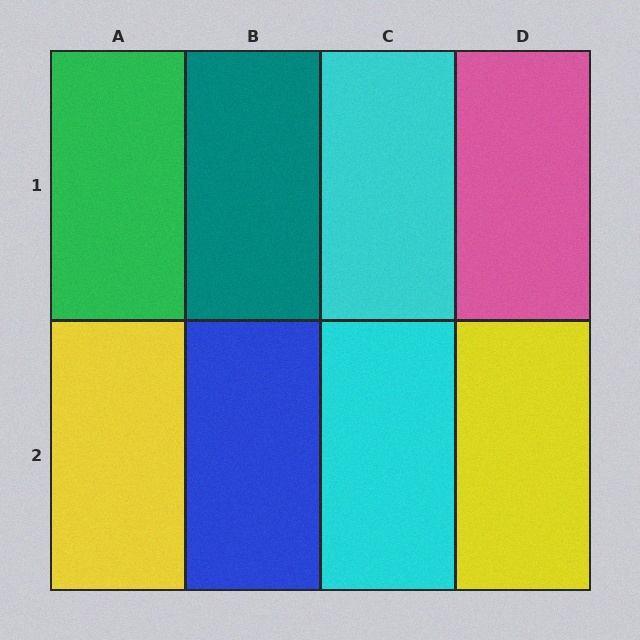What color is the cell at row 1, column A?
Green.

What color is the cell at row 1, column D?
Pink.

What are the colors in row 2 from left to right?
Yellow, blue, cyan, yellow.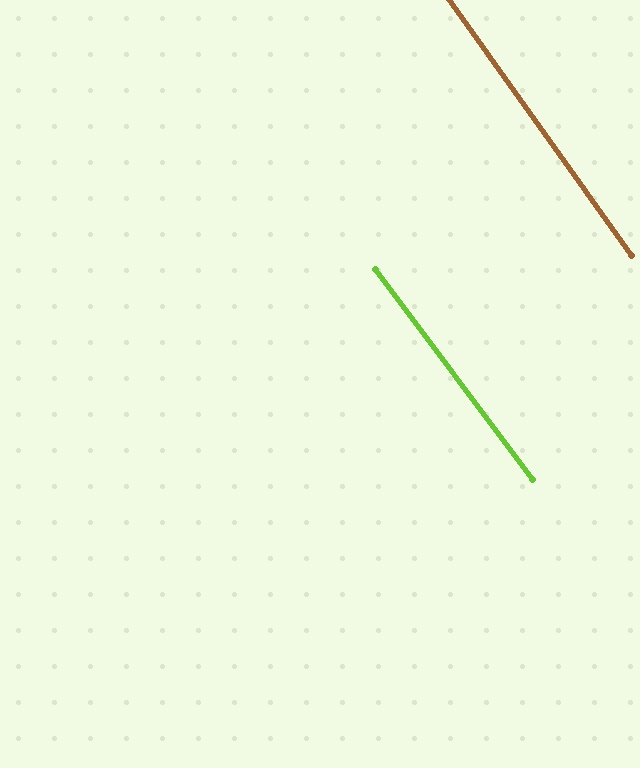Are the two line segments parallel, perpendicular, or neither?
Parallel — their directions differ by only 1.3°.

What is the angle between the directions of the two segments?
Approximately 1 degree.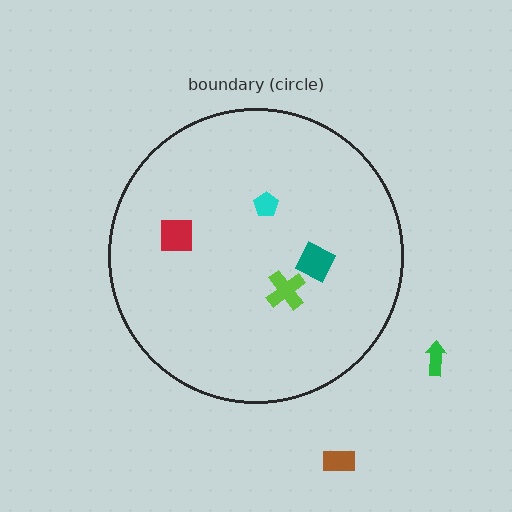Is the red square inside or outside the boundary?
Inside.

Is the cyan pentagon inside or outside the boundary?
Inside.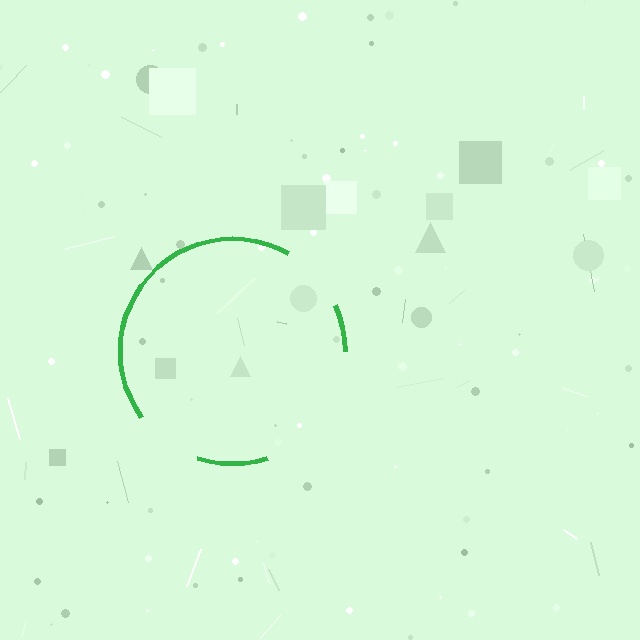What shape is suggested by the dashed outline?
The dashed outline suggests a circle.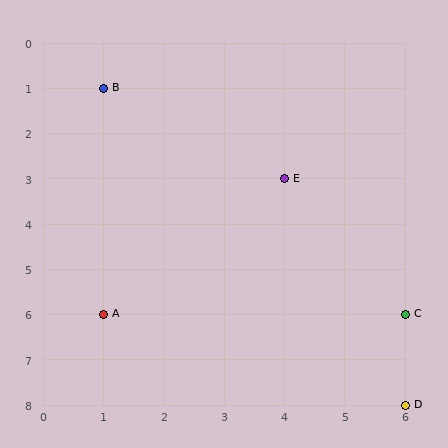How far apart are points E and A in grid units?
Points E and A are 3 columns and 3 rows apart (about 4.2 grid units diagonally).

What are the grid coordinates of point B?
Point B is at grid coordinates (1, 1).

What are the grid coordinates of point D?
Point D is at grid coordinates (6, 8).